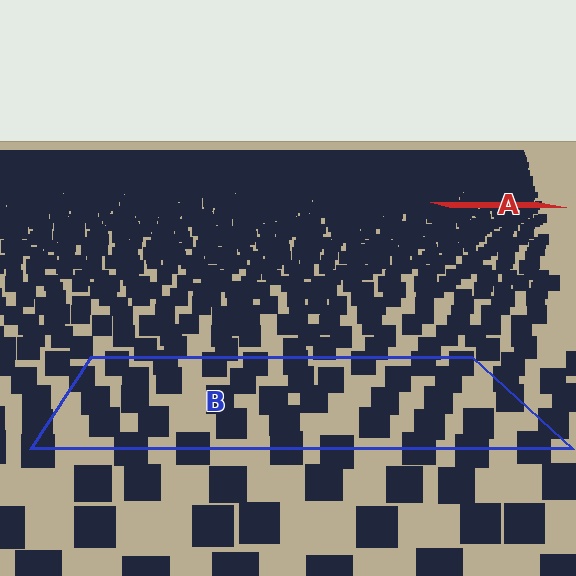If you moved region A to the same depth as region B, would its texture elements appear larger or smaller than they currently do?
They would appear larger. At a closer depth, the same texture elements are projected at a bigger on-screen size.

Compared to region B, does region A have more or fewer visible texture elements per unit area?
Region A has more texture elements per unit area — they are packed more densely because it is farther away.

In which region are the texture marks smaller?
The texture marks are smaller in region A, because it is farther away.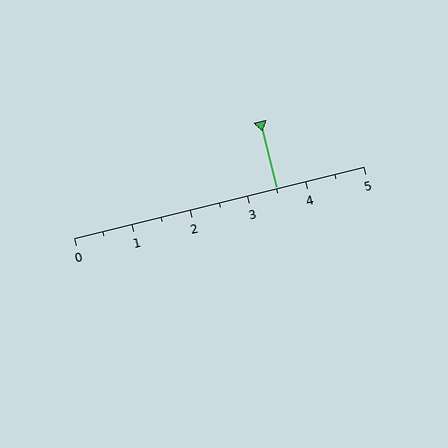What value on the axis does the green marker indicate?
The marker indicates approximately 3.5.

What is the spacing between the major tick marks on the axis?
The major ticks are spaced 1 apart.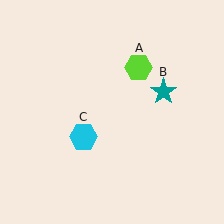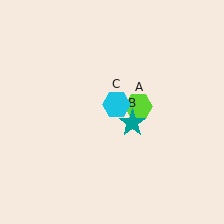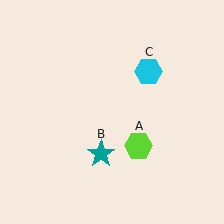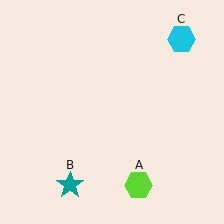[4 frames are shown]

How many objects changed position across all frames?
3 objects changed position: lime hexagon (object A), teal star (object B), cyan hexagon (object C).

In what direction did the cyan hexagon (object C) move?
The cyan hexagon (object C) moved up and to the right.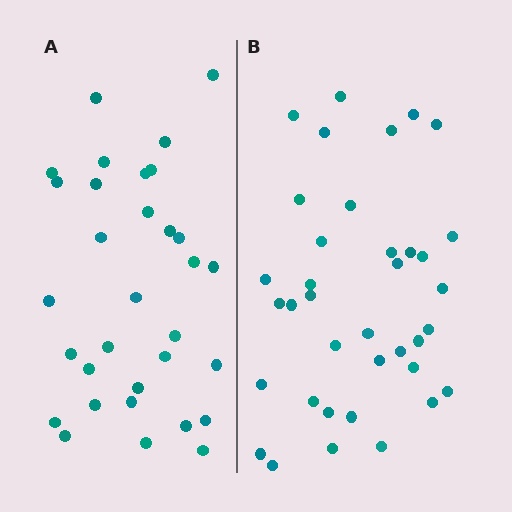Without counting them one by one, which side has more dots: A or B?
Region B (the right region) has more dots.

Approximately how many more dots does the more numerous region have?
Region B has about 5 more dots than region A.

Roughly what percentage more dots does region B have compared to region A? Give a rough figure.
About 15% more.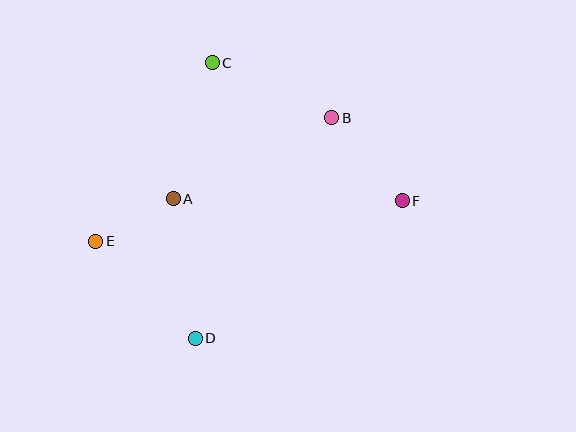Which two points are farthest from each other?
Points E and F are farthest from each other.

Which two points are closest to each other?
Points A and E are closest to each other.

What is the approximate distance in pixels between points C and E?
The distance between C and E is approximately 213 pixels.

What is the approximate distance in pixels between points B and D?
The distance between B and D is approximately 259 pixels.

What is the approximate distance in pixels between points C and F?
The distance between C and F is approximately 234 pixels.